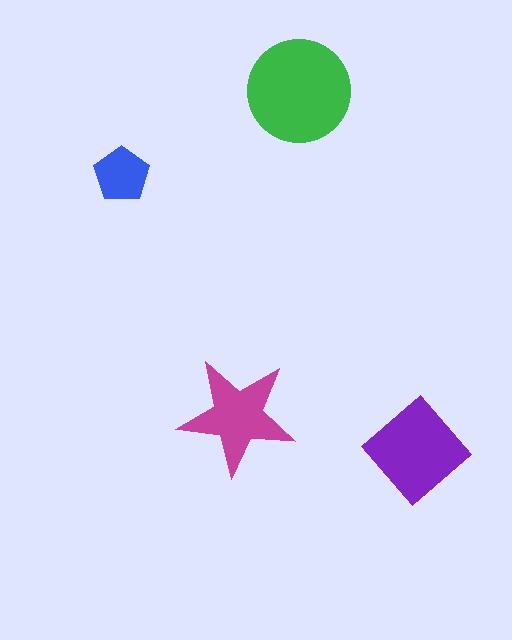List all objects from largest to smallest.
The green circle, the purple diamond, the magenta star, the blue pentagon.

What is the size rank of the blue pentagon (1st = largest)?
4th.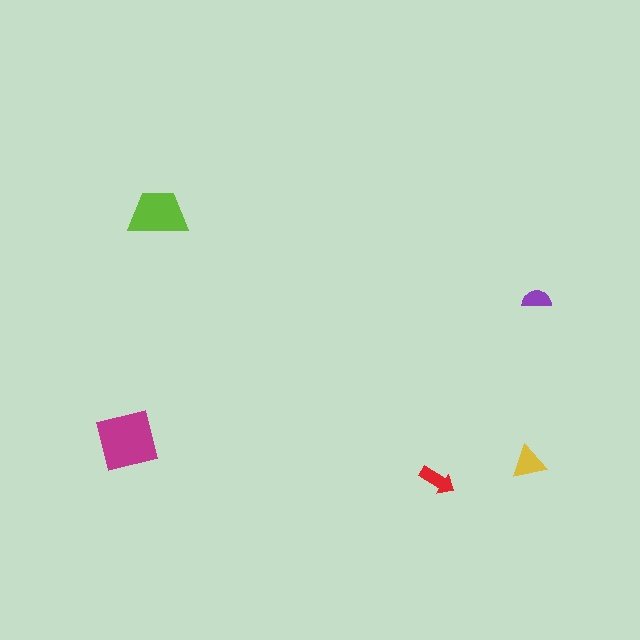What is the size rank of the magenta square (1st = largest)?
1st.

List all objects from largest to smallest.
The magenta square, the lime trapezoid, the yellow triangle, the red arrow, the purple semicircle.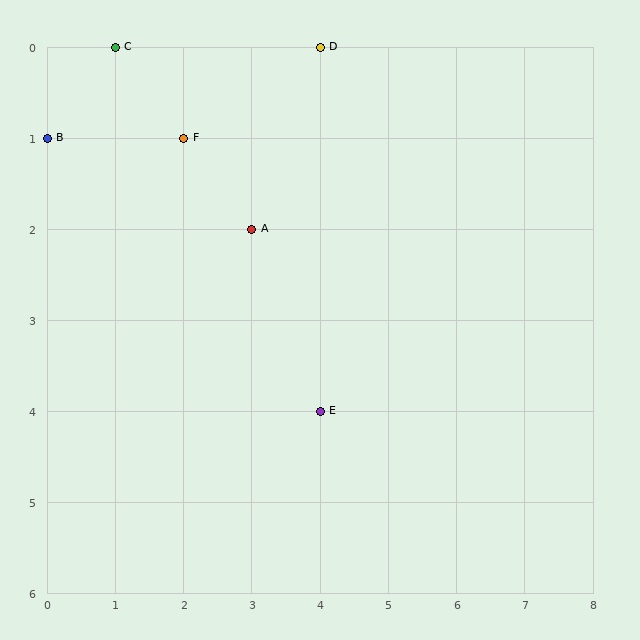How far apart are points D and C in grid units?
Points D and C are 3 columns apart.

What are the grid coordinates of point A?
Point A is at grid coordinates (3, 2).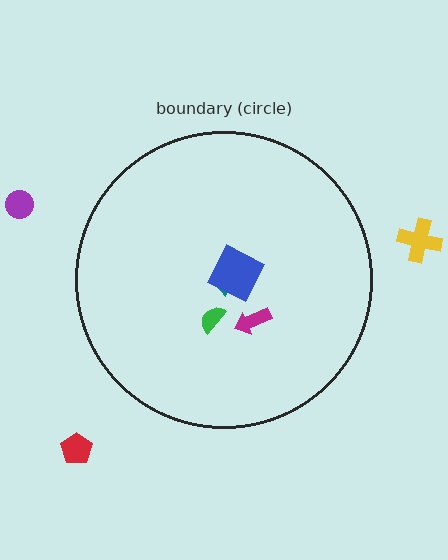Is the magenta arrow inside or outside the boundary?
Inside.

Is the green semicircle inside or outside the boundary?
Inside.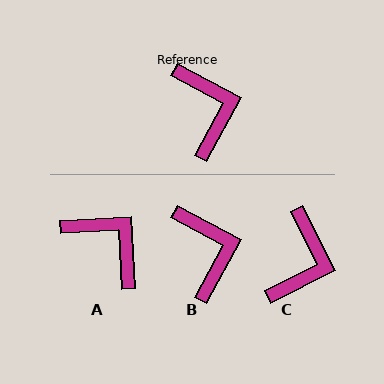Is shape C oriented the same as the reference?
No, it is off by about 35 degrees.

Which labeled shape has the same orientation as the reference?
B.